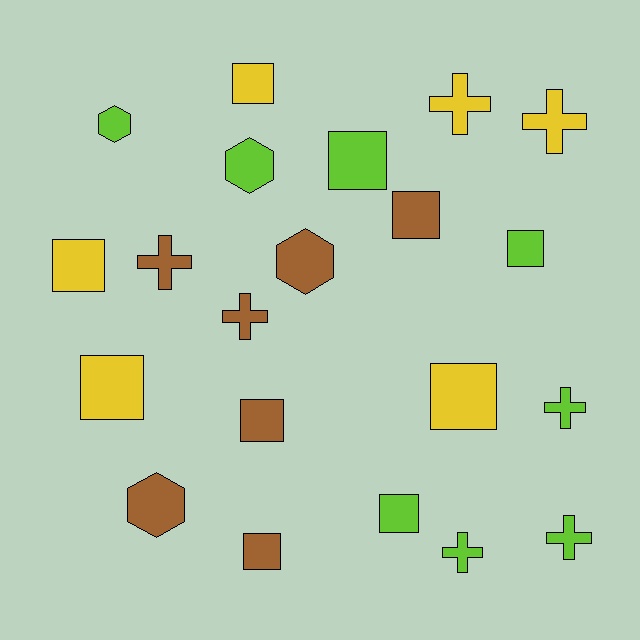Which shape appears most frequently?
Square, with 10 objects.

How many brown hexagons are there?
There are 2 brown hexagons.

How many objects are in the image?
There are 21 objects.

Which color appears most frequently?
Lime, with 8 objects.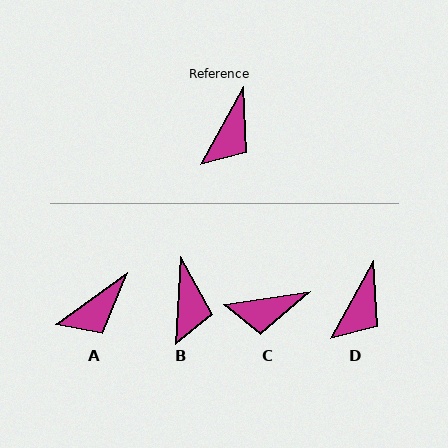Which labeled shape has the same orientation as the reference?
D.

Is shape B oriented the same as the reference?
No, it is off by about 26 degrees.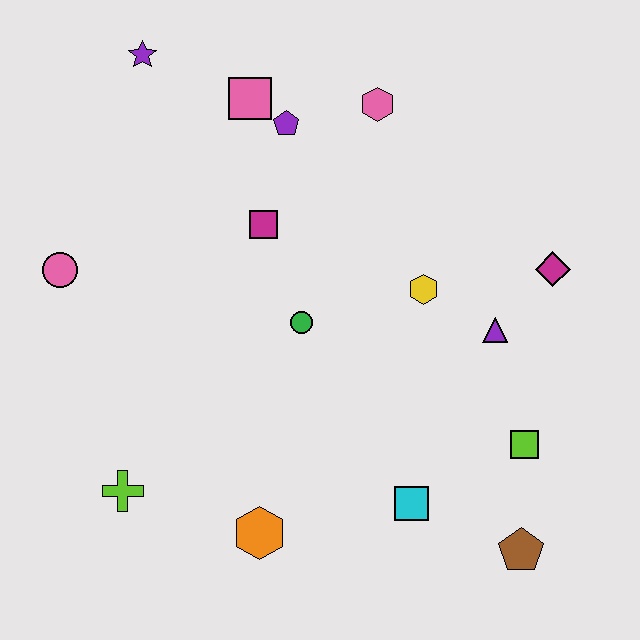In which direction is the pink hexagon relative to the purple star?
The pink hexagon is to the right of the purple star.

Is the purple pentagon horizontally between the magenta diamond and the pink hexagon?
No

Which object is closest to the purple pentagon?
The pink square is closest to the purple pentagon.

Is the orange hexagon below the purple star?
Yes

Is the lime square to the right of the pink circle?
Yes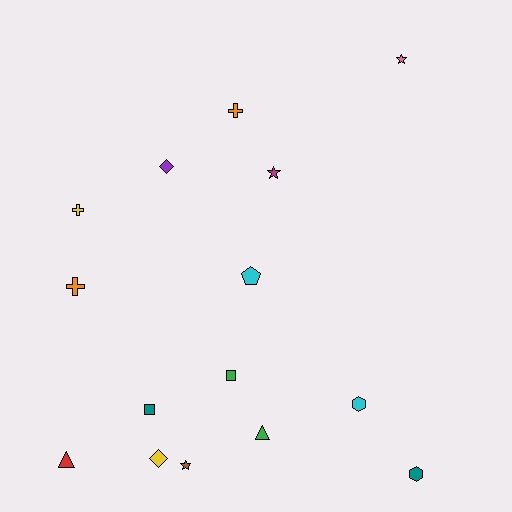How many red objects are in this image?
There is 1 red object.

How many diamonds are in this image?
There are 2 diamonds.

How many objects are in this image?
There are 15 objects.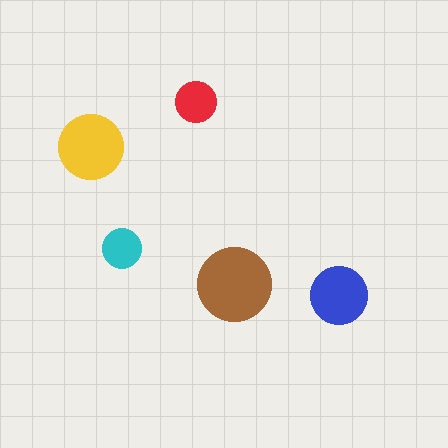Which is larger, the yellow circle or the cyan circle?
The yellow one.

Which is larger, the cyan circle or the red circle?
The red one.